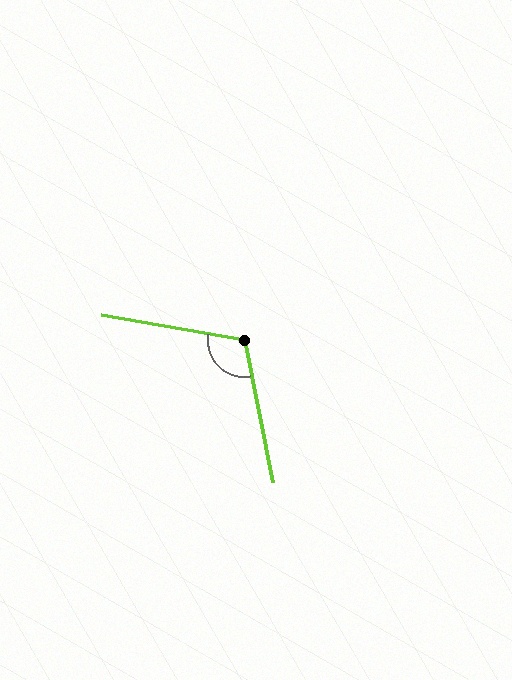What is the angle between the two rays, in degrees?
Approximately 111 degrees.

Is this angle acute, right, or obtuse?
It is obtuse.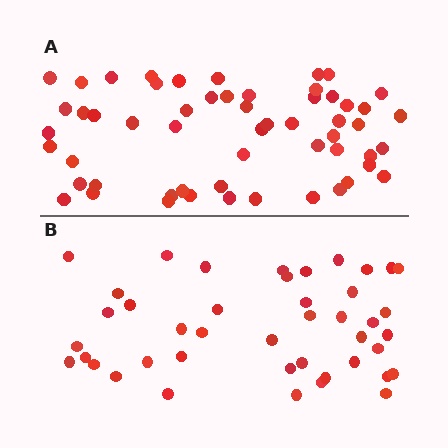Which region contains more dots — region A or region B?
Region A (the top region) has more dots.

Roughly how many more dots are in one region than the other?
Region A has approximately 15 more dots than region B.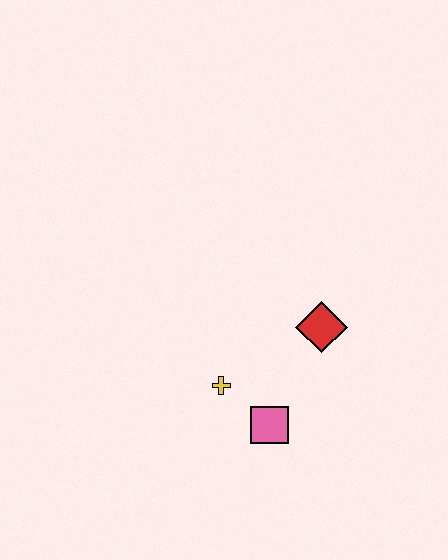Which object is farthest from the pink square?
The red diamond is farthest from the pink square.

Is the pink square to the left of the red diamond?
Yes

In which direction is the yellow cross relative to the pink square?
The yellow cross is to the left of the pink square.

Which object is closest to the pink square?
The yellow cross is closest to the pink square.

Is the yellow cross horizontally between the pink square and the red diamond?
No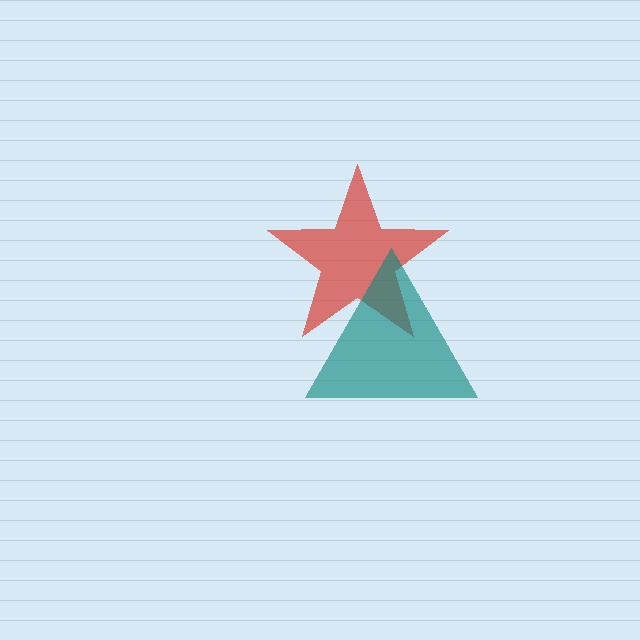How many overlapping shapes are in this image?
There are 2 overlapping shapes in the image.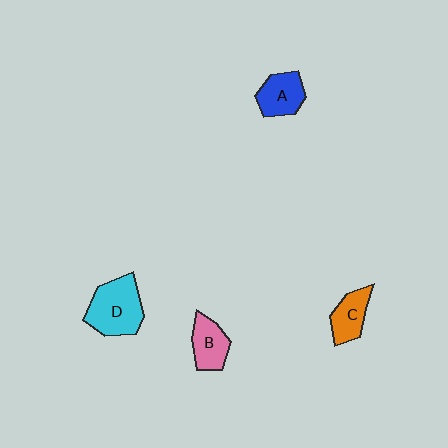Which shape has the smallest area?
Shape C (orange).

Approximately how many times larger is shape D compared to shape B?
Approximately 1.6 times.